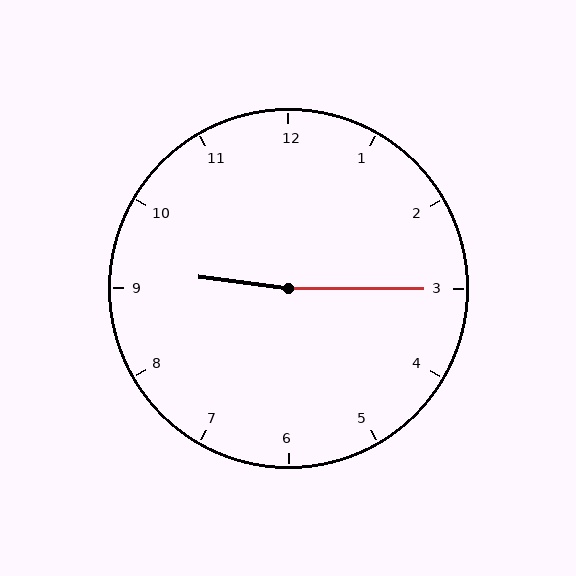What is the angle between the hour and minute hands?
Approximately 172 degrees.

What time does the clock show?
9:15.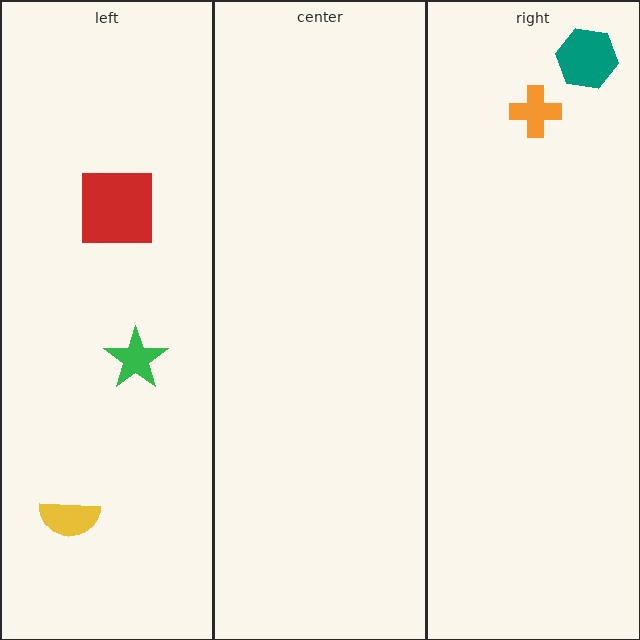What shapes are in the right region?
The teal hexagon, the orange cross.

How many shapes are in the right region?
2.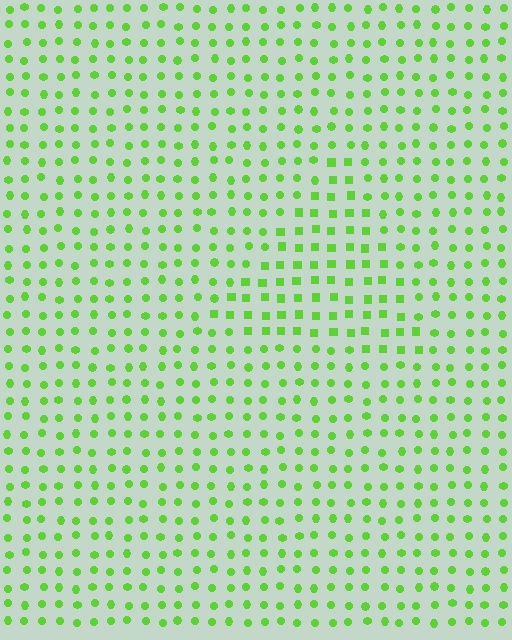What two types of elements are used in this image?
The image uses squares inside the triangle region and circles outside it.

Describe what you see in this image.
The image is filled with small lime elements arranged in a uniform grid. A triangle-shaped region contains squares, while the surrounding area contains circles. The boundary is defined purely by the change in element shape.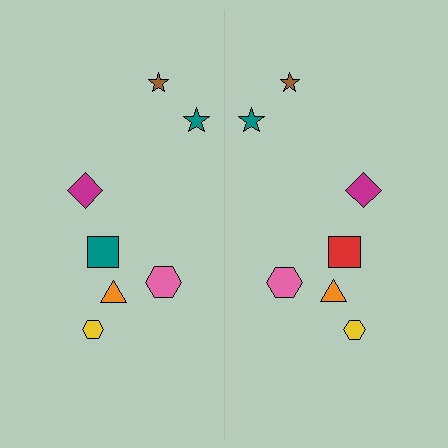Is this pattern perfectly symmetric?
No, the pattern is not perfectly symmetric. The red square on the right side breaks the symmetry — its mirror counterpart is teal.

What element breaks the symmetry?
The red square on the right side breaks the symmetry — its mirror counterpart is teal.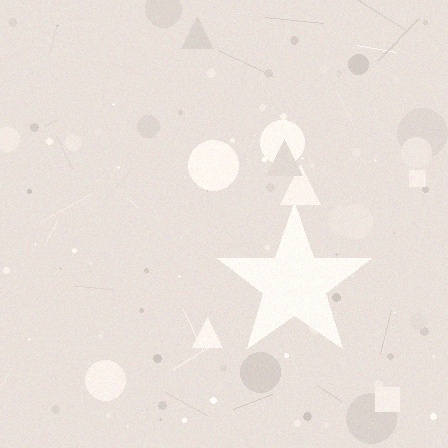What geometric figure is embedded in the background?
A star is embedded in the background.